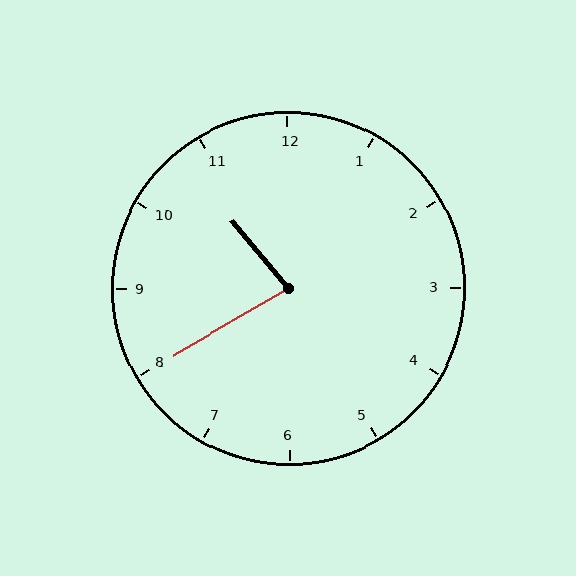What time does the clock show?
10:40.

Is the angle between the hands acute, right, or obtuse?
It is acute.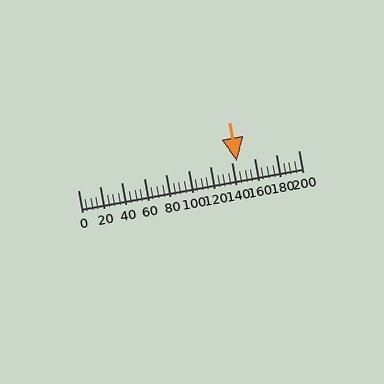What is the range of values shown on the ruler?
The ruler shows values from 0 to 200.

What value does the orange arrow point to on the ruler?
The orange arrow points to approximately 144.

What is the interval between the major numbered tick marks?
The major tick marks are spaced 20 units apart.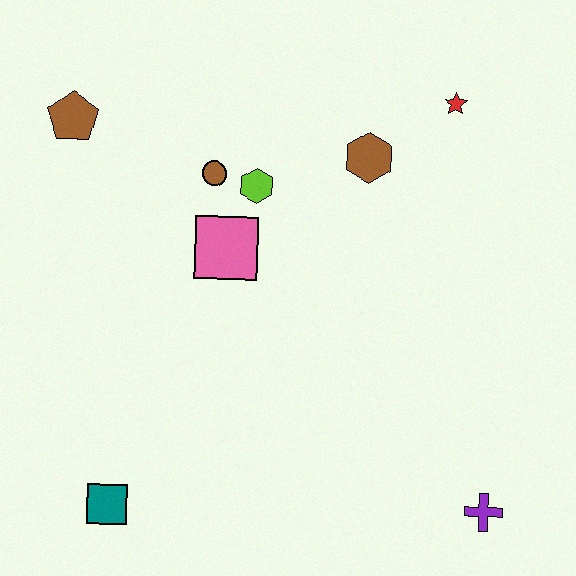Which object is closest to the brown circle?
The lime hexagon is closest to the brown circle.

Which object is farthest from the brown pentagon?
The purple cross is farthest from the brown pentagon.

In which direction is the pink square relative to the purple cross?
The pink square is to the left of the purple cross.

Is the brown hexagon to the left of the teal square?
No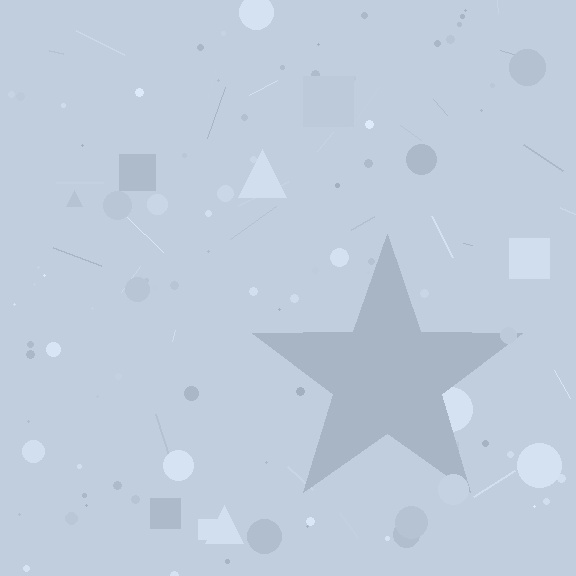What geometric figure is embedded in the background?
A star is embedded in the background.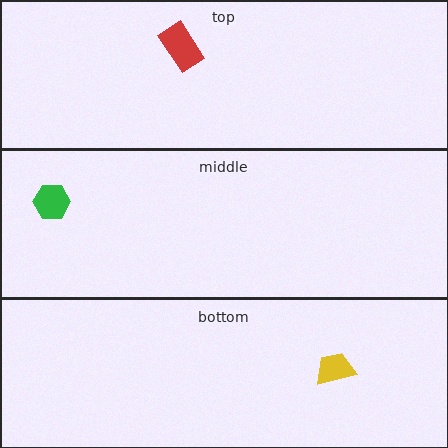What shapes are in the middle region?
The green hexagon.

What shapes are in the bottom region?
The yellow trapezoid.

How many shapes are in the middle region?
1.